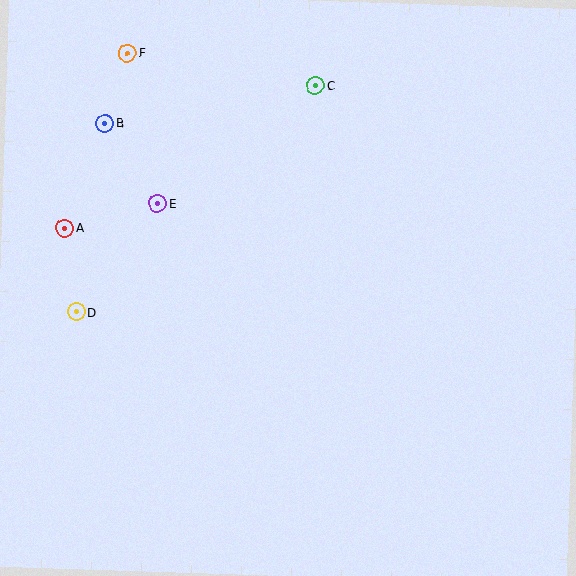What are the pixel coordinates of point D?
Point D is at (76, 312).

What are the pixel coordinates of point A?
Point A is at (64, 228).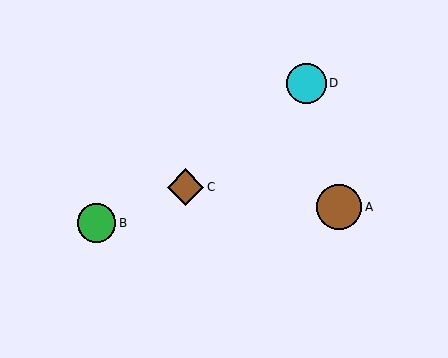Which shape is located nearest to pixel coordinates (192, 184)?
The brown diamond (labeled C) at (186, 187) is nearest to that location.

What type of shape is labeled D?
Shape D is a cyan circle.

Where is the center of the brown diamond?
The center of the brown diamond is at (186, 187).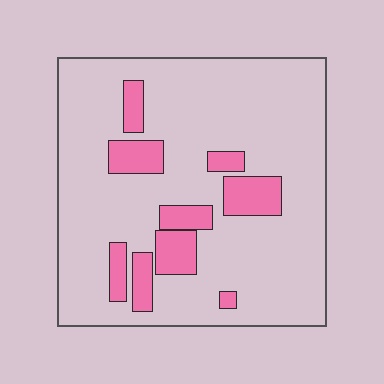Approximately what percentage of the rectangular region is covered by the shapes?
Approximately 15%.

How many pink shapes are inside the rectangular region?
9.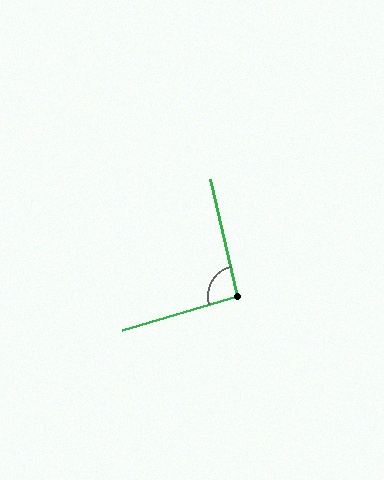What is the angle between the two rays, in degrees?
Approximately 93 degrees.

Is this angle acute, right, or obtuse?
It is approximately a right angle.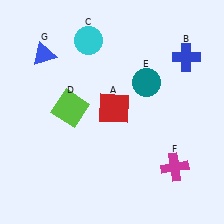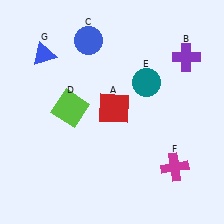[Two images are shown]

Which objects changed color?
B changed from blue to purple. C changed from cyan to blue.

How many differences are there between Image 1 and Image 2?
There are 2 differences between the two images.